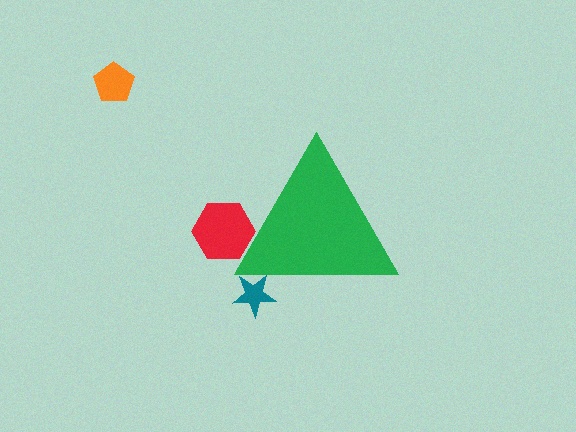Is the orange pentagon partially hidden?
No, the orange pentagon is fully visible.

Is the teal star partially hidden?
Yes, the teal star is partially hidden behind the green triangle.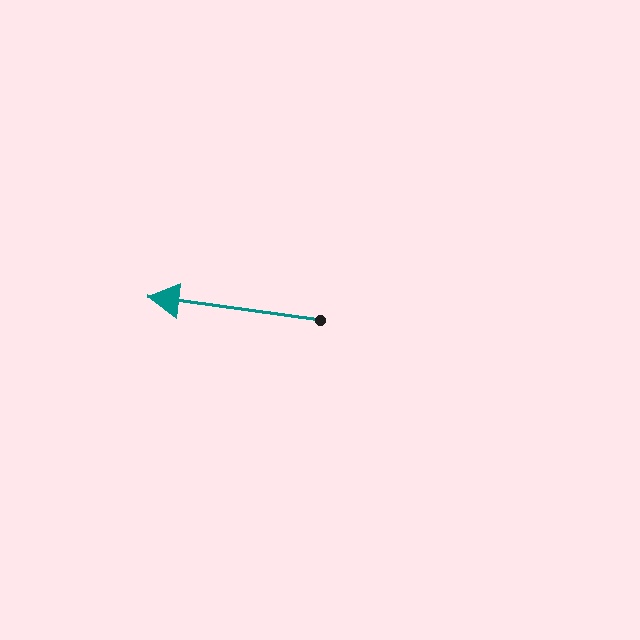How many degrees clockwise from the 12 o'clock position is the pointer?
Approximately 278 degrees.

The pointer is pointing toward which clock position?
Roughly 9 o'clock.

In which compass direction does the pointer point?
West.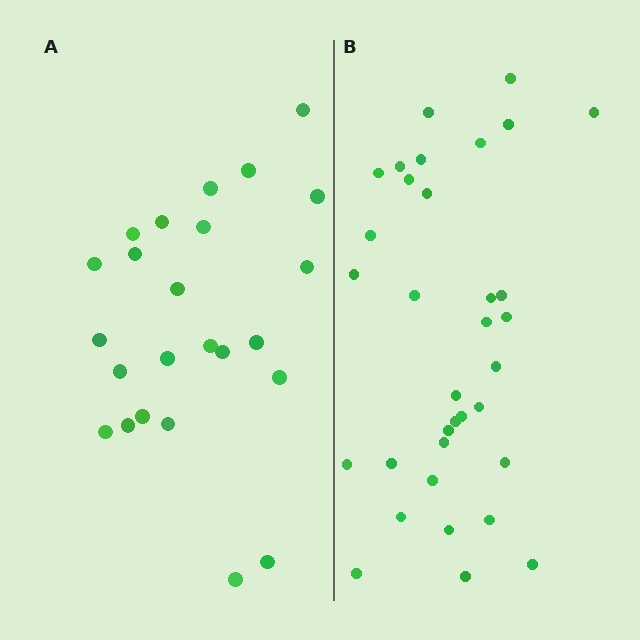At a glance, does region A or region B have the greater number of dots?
Region B (the right region) has more dots.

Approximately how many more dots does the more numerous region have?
Region B has roughly 10 or so more dots than region A.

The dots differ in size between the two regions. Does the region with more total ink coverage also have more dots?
No. Region A has more total ink coverage because its dots are larger, but region B actually contains more individual dots. Total area can be misleading — the number of items is what matters here.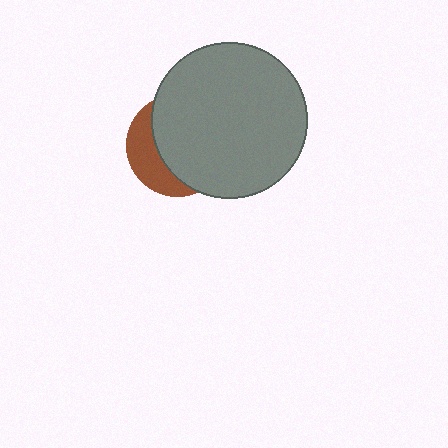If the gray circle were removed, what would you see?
You would see the complete brown circle.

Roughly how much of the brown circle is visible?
A small part of it is visible (roughly 32%).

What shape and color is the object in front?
The object in front is a gray circle.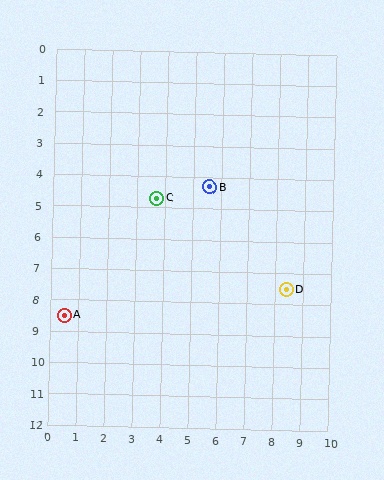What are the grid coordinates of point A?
Point A is at approximately (0.5, 8.5).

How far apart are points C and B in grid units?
Points C and B are about 1.9 grid units apart.